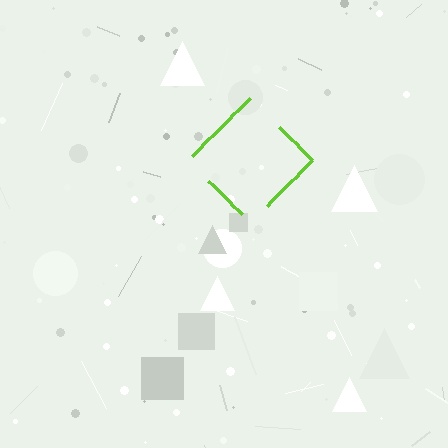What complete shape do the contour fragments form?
The contour fragments form a diamond.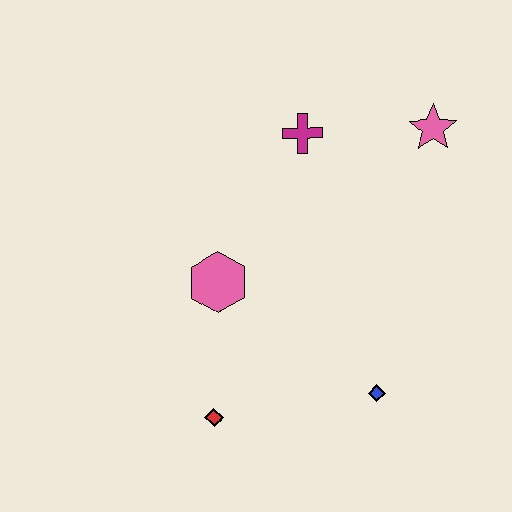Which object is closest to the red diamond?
The pink hexagon is closest to the red diamond.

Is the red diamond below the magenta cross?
Yes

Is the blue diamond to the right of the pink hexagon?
Yes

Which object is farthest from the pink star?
The red diamond is farthest from the pink star.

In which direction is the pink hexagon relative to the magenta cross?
The pink hexagon is below the magenta cross.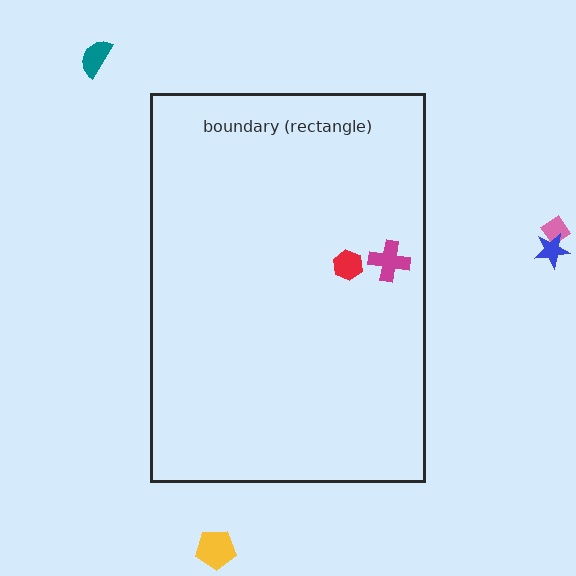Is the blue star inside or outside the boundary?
Outside.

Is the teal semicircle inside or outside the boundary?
Outside.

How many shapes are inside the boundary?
2 inside, 4 outside.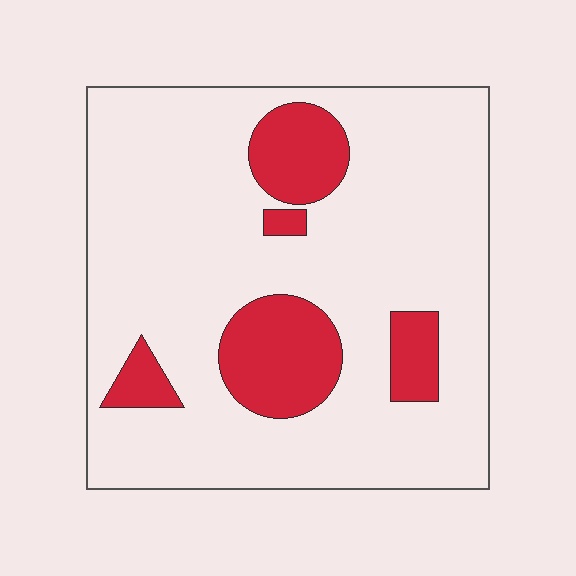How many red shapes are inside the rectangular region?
5.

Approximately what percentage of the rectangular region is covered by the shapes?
Approximately 20%.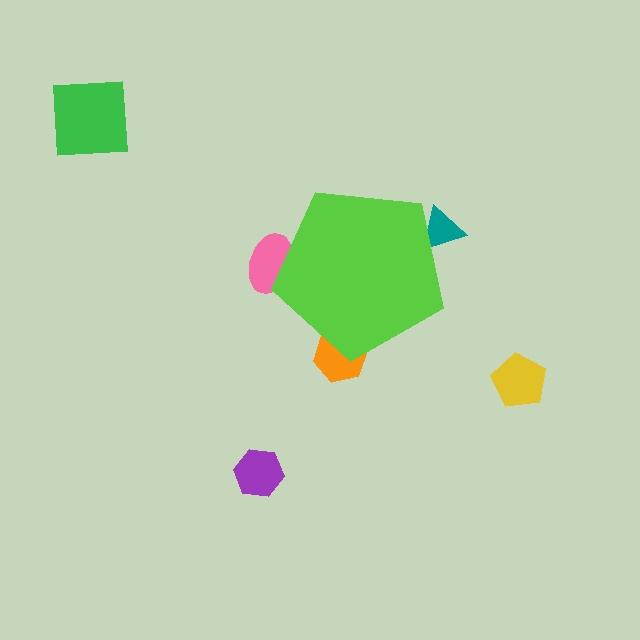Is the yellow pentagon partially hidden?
No, the yellow pentagon is fully visible.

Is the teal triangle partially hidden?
Yes, the teal triangle is partially hidden behind the lime pentagon.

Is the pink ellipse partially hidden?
Yes, the pink ellipse is partially hidden behind the lime pentagon.